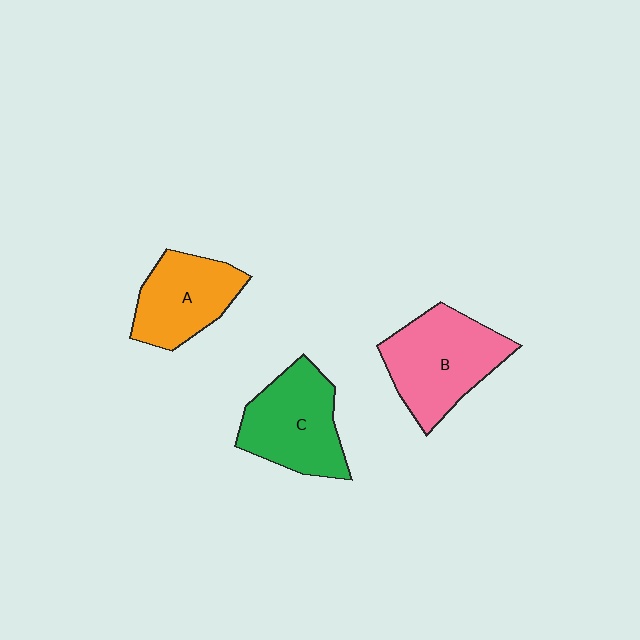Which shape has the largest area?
Shape B (pink).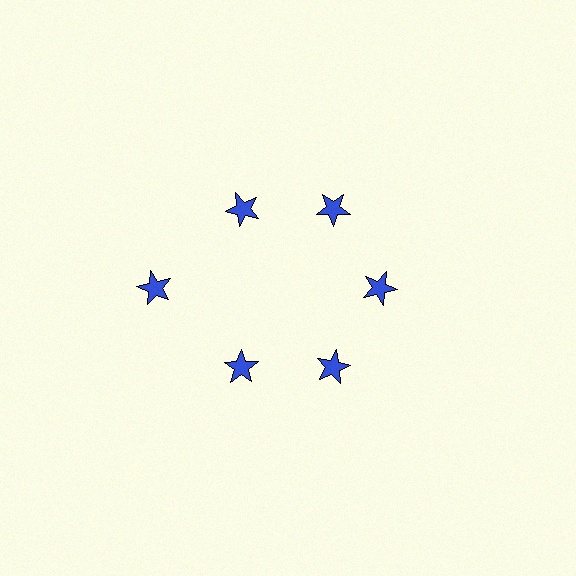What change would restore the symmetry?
The symmetry would be restored by moving it inward, back onto the ring so that all 6 stars sit at equal angles and equal distance from the center.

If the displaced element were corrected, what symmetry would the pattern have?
It would have 6-fold rotational symmetry — the pattern would map onto itself every 60 degrees.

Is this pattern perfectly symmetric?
No. The 6 blue stars are arranged in a ring, but one element near the 9 o'clock position is pushed outward from the center, breaking the 6-fold rotational symmetry.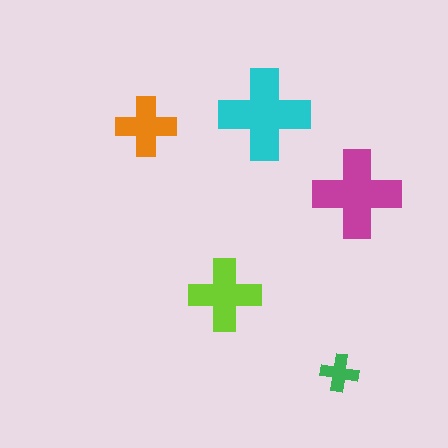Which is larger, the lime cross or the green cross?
The lime one.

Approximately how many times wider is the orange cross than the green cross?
About 1.5 times wider.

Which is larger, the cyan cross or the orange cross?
The cyan one.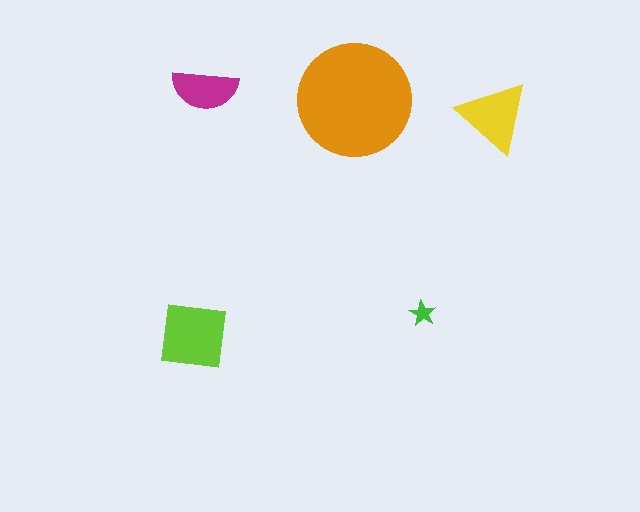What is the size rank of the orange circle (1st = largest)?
1st.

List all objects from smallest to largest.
The green star, the magenta semicircle, the yellow triangle, the lime square, the orange circle.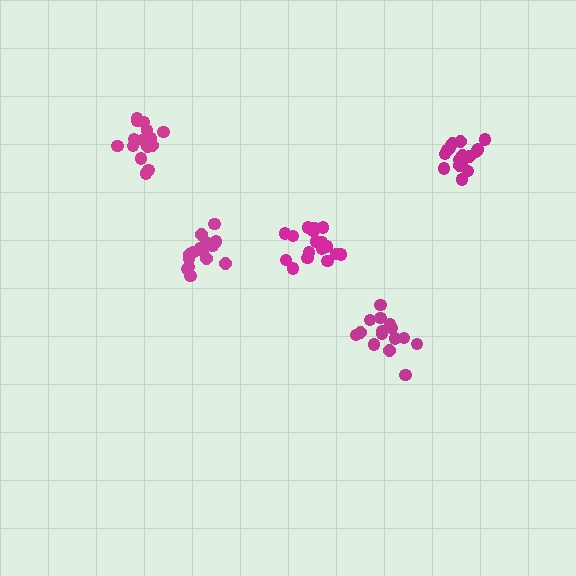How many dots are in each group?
Group 1: 18 dots, Group 2: 18 dots, Group 3: 15 dots, Group 4: 16 dots, Group 5: 15 dots (82 total).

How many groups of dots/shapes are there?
There are 5 groups.